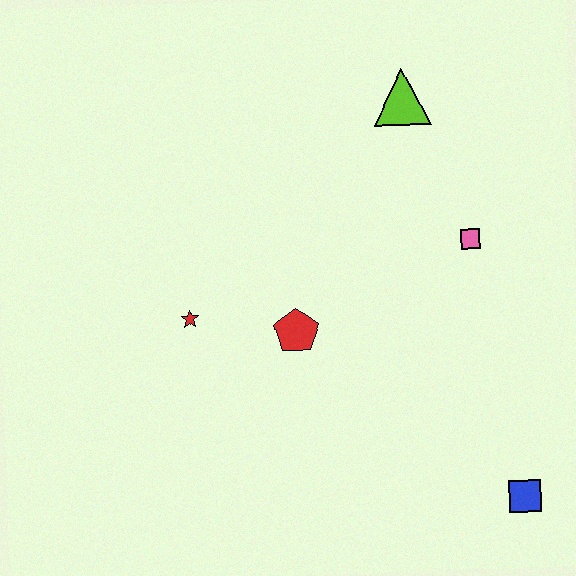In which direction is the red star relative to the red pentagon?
The red star is to the left of the red pentagon.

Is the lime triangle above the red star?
Yes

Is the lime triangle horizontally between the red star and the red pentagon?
No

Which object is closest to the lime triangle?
The pink square is closest to the lime triangle.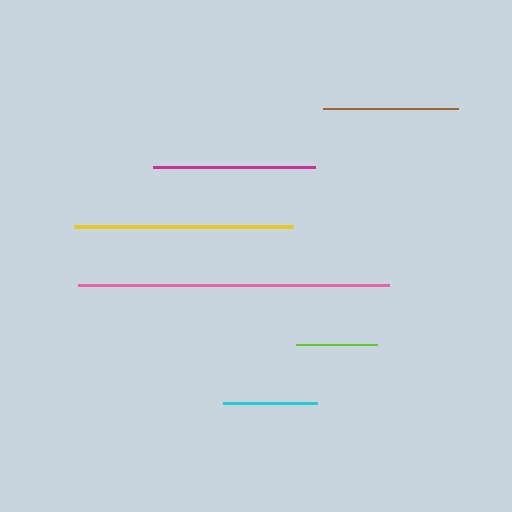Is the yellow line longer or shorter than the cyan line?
The yellow line is longer than the cyan line.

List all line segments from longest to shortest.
From longest to shortest: pink, yellow, magenta, brown, cyan, lime.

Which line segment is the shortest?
The lime line is the shortest at approximately 80 pixels.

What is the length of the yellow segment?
The yellow segment is approximately 219 pixels long.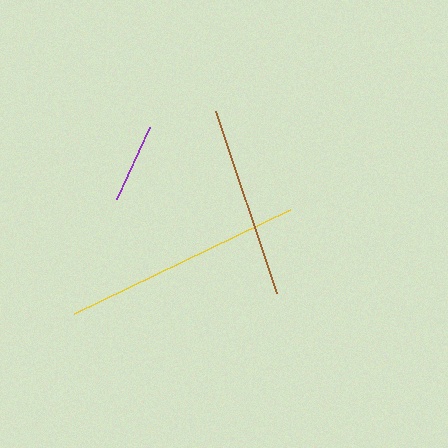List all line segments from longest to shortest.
From longest to shortest: yellow, brown, purple.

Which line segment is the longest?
The yellow line is the longest at approximately 239 pixels.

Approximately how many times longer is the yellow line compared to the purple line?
The yellow line is approximately 3.0 times the length of the purple line.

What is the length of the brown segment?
The brown segment is approximately 192 pixels long.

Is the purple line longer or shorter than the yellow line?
The yellow line is longer than the purple line.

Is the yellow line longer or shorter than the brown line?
The yellow line is longer than the brown line.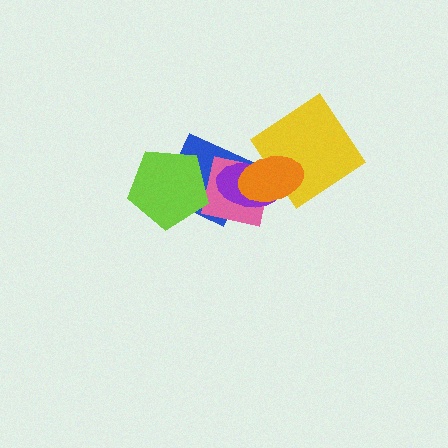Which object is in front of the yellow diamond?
The orange ellipse is in front of the yellow diamond.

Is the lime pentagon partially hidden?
No, no other shape covers it.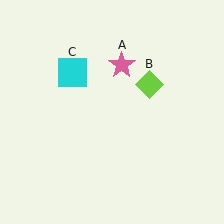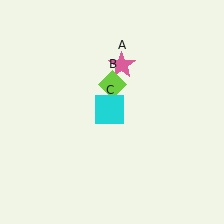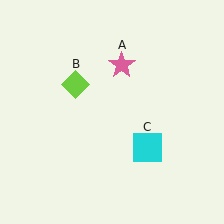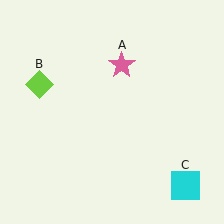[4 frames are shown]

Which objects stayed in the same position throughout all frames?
Pink star (object A) remained stationary.